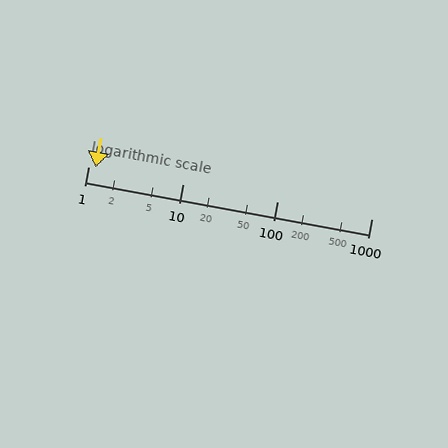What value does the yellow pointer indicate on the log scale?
The pointer indicates approximately 1.2.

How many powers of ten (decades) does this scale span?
The scale spans 3 decades, from 1 to 1000.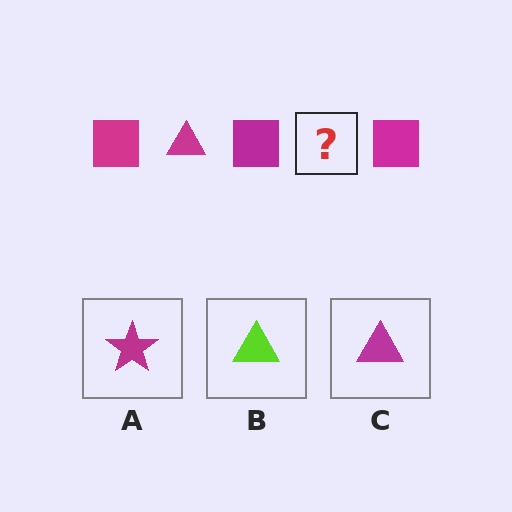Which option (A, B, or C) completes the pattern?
C.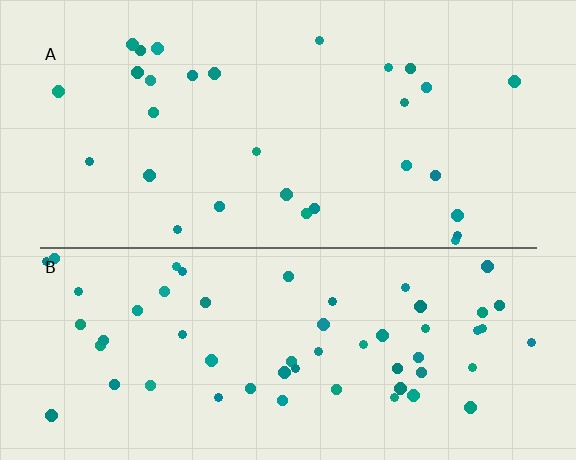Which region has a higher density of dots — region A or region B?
B (the bottom).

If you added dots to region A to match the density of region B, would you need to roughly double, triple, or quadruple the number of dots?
Approximately double.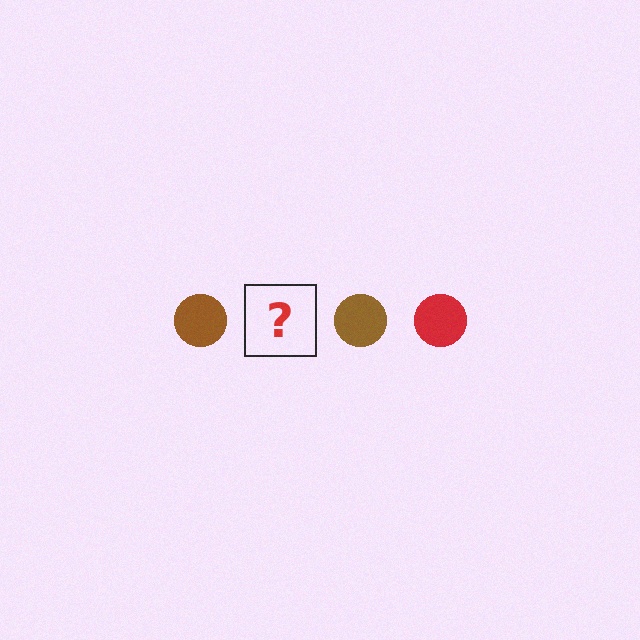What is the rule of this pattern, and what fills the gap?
The rule is that the pattern cycles through brown, red circles. The gap should be filled with a red circle.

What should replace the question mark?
The question mark should be replaced with a red circle.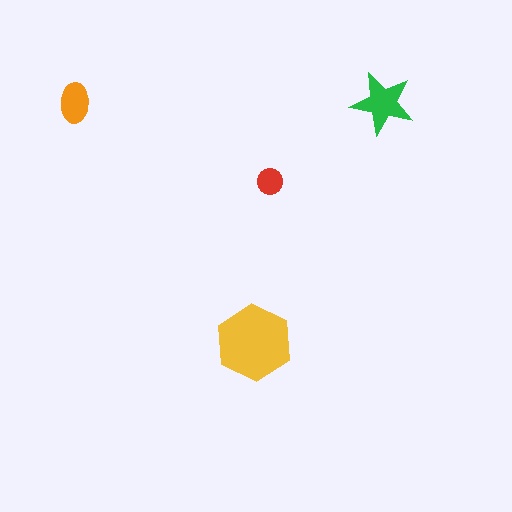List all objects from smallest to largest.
The red circle, the orange ellipse, the green star, the yellow hexagon.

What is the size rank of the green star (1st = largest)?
2nd.